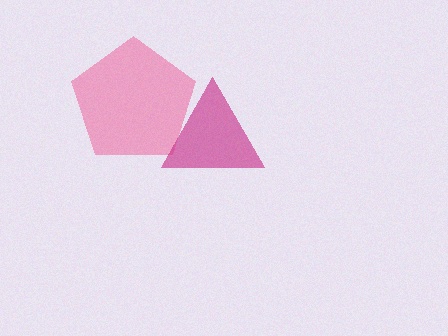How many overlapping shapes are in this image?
There are 2 overlapping shapes in the image.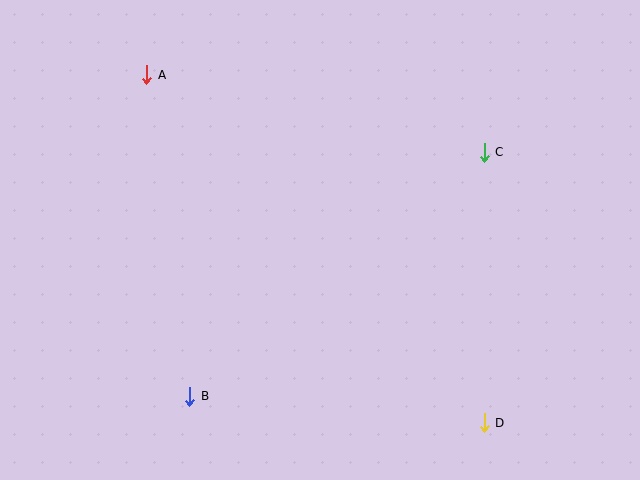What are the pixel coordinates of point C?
Point C is at (484, 152).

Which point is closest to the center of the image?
Point C at (484, 152) is closest to the center.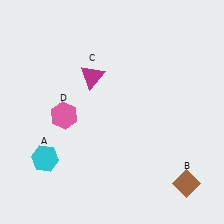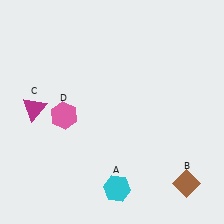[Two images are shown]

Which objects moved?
The objects that moved are: the cyan hexagon (A), the magenta triangle (C).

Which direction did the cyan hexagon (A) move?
The cyan hexagon (A) moved right.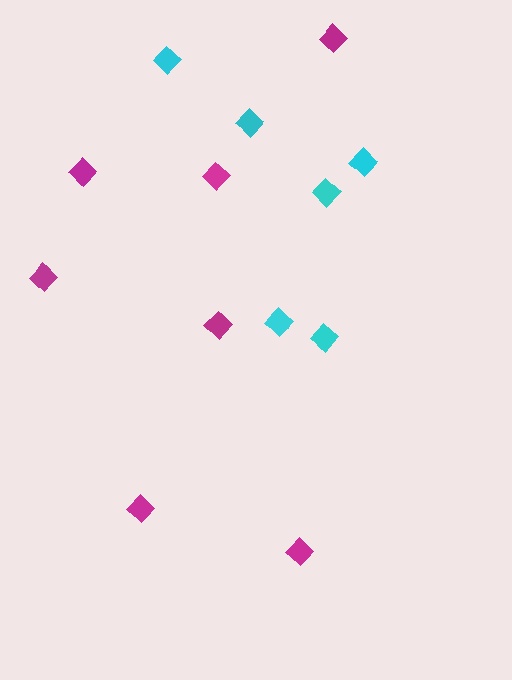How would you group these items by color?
There are 2 groups: one group of magenta diamonds (7) and one group of cyan diamonds (6).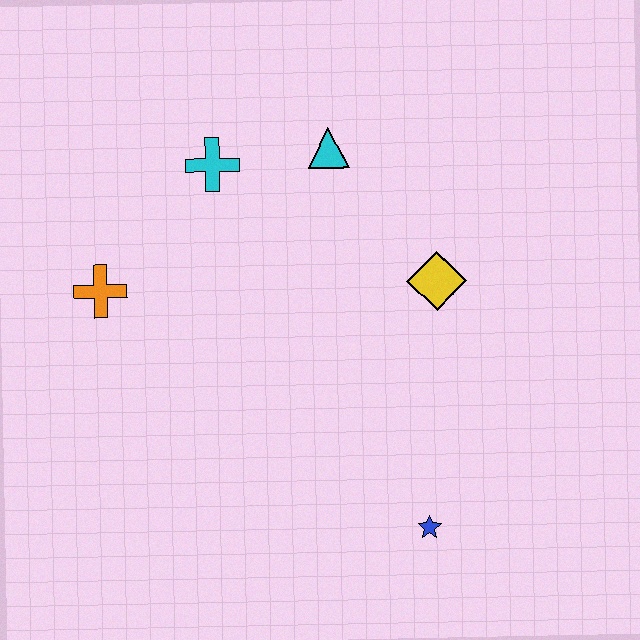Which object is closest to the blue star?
The yellow diamond is closest to the blue star.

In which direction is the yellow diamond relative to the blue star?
The yellow diamond is above the blue star.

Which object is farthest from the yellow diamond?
The orange cross is farthest from the yellow diamond.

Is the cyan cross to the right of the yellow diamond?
No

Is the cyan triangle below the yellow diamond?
No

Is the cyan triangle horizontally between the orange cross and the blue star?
Yes